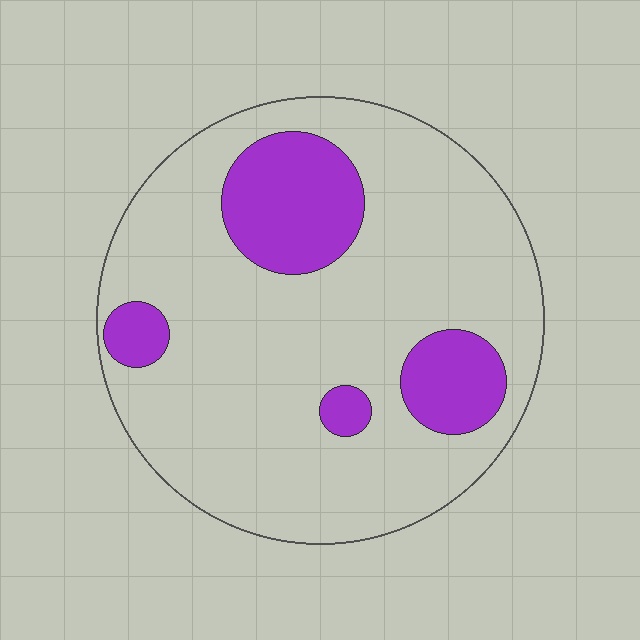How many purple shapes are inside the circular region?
4.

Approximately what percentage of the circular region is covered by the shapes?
Approximately 20%.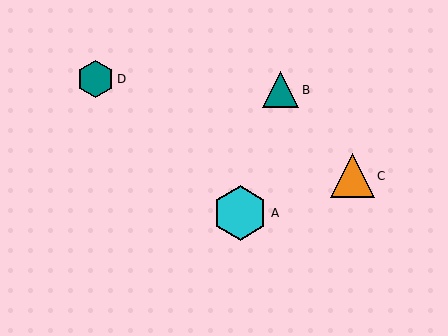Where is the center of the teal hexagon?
The center of the teal hexagon is at (95, 79).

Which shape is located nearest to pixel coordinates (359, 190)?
The orange triangle (labeled C) at (353, 176) is nearest to that location.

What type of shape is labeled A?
Shape A is a cyan hexagon.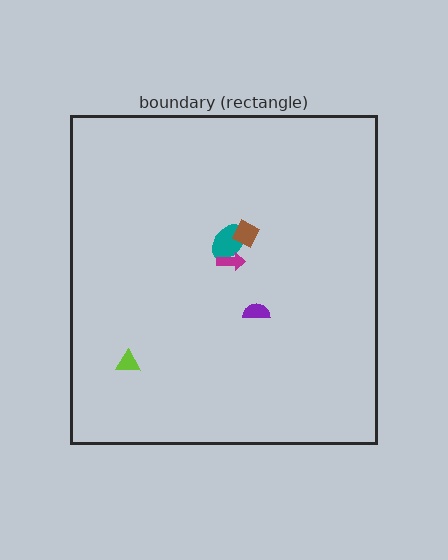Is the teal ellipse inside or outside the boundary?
Inside.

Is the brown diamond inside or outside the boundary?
Inside.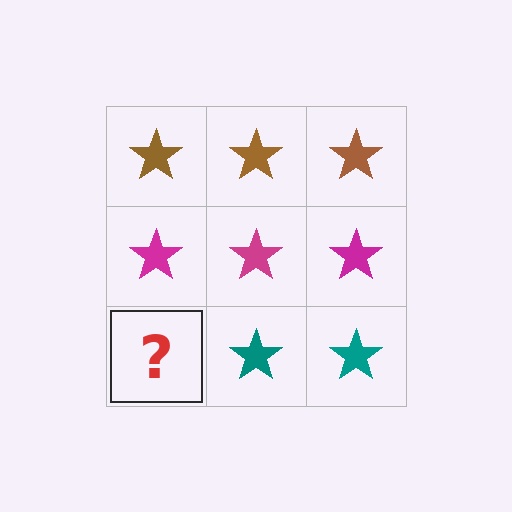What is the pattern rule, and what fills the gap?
The rule is that each row has a consistent color. The gap should be filled with a teal star.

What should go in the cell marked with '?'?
The missing cell should contain a teal star.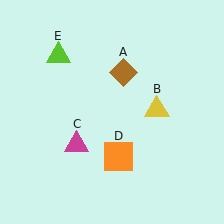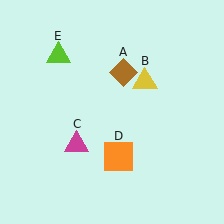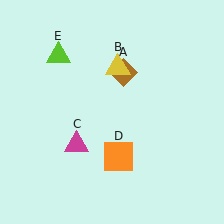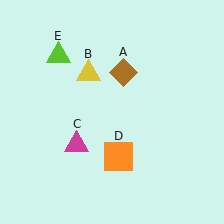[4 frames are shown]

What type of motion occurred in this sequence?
The yellow triangle (object B) rotated counterclockwise around the center of the scene.